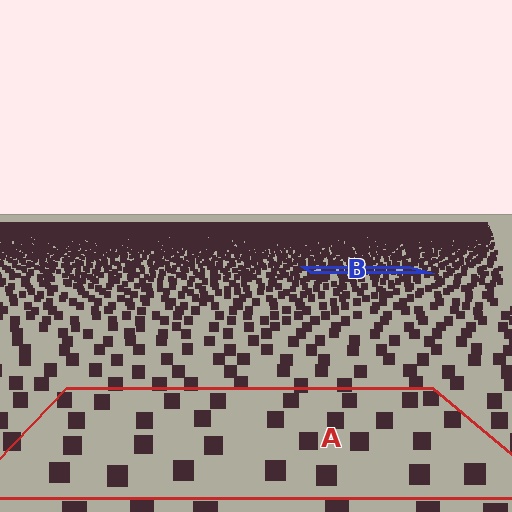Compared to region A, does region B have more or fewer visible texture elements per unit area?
Region B has more texture elements per unit area — they are packed more densely because it is farther away.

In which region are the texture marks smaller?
The texture marks are smaller in region B, because it is farther away.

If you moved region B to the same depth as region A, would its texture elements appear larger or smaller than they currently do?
They would appear larger. At a closer depth, the same texture elements are projected at a bigger on-screen size.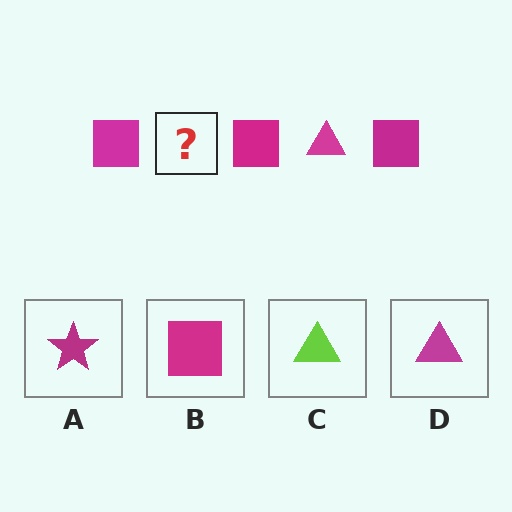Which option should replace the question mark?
Option D.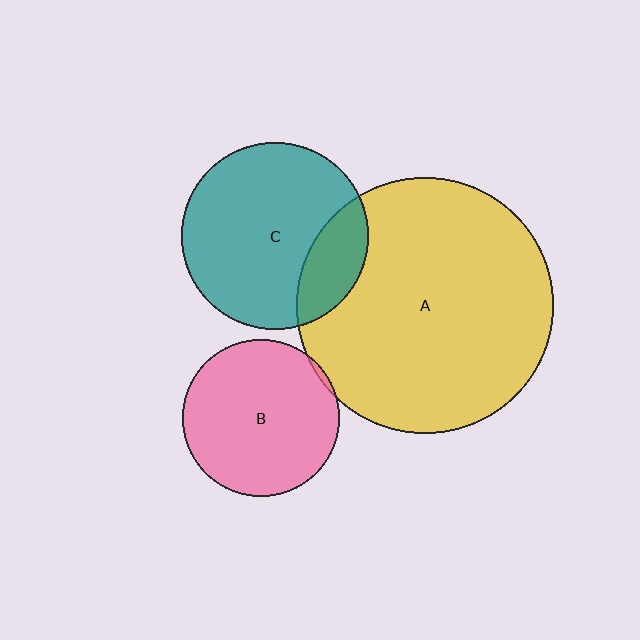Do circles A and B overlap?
Yes.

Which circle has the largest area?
Circle A (yellow).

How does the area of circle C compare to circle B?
Approximately 1.4 times.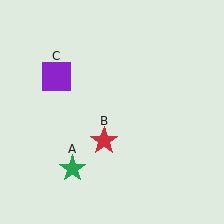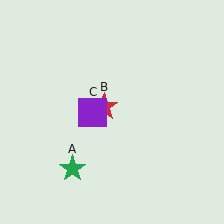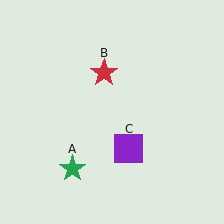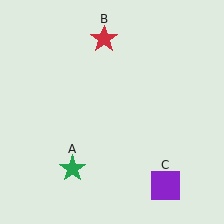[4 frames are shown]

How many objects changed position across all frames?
2 objects changed position: red star (object B), purple square (object C).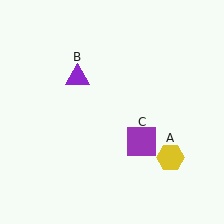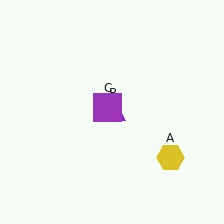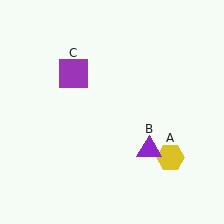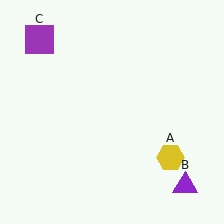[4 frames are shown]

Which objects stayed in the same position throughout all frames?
Yellow hexagon (object A) remained stationary.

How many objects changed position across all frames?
2 objects changed position: purple triangle (object B), purple square (object C).